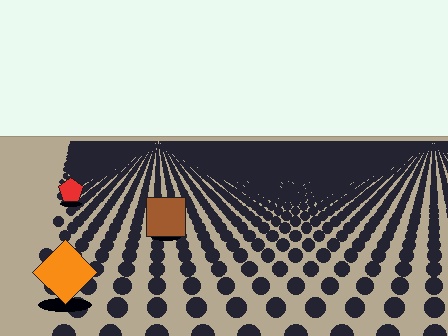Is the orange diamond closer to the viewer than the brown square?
Yes. The orange diamond is closer — you can tell from the texture gradient: the ground texture is coarser near it.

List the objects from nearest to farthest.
From nearest to farthest: the orange diamond, the brown square, the red pentagon.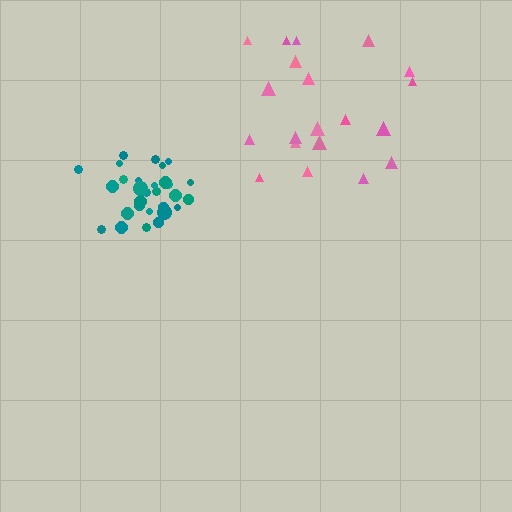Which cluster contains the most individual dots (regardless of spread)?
Teal (29).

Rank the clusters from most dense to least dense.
teal, pink.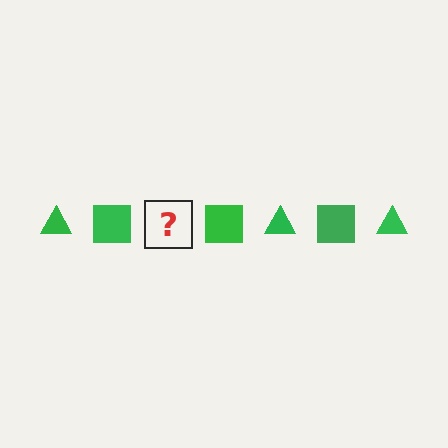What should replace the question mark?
The question mark should be replaced with a green triangle.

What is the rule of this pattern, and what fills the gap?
The rule is that the pattern cycles through triangle, square shapes in green. The gap should be filled with a green triangle.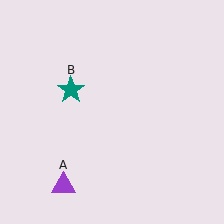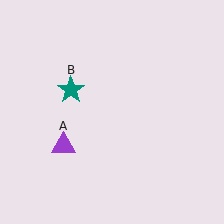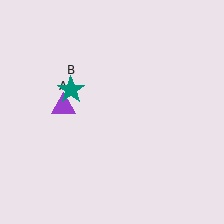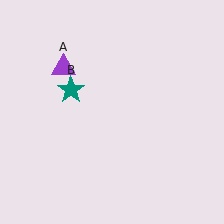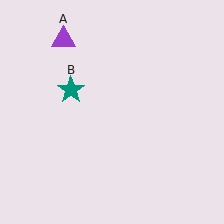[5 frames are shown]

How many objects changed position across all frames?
1 object changed position: purple triangle (object A).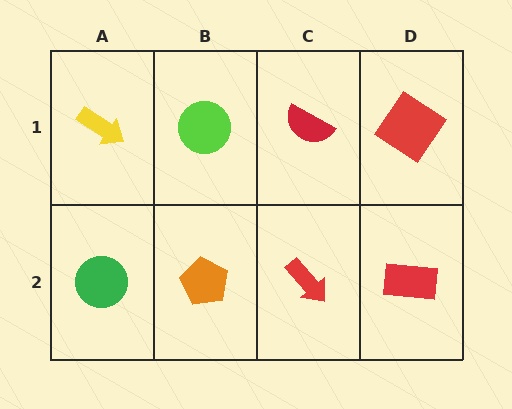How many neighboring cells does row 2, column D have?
2.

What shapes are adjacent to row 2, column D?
A red diamond (row 1, column D), a red arrow (row 2, column C).